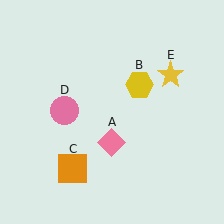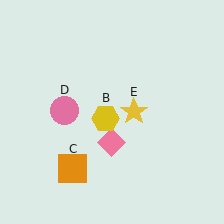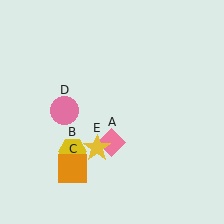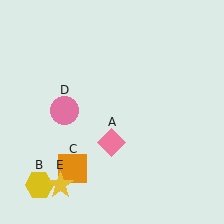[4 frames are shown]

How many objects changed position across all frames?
2 objects changed position: yellow hexagon (object B), yellow star (object E).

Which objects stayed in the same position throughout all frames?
Pink diamond (object A) and orange square (object C) and pink circle (object D) remained stationary.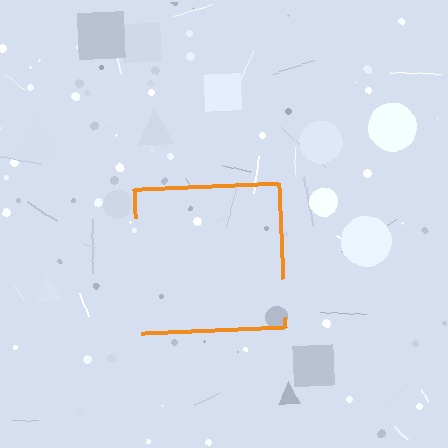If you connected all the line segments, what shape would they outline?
They would outline a square.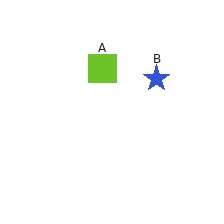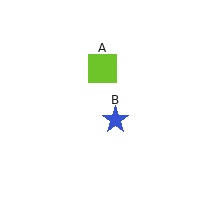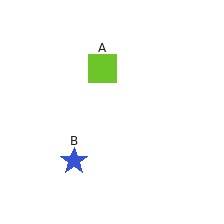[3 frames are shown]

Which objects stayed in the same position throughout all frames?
Lime square (object A) remained stationary.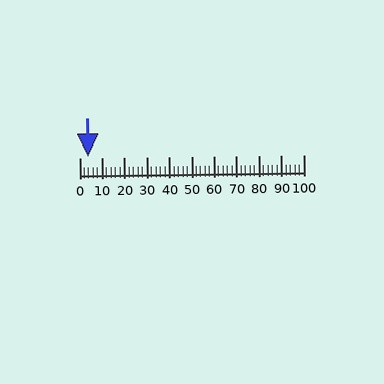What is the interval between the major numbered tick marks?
The major tick marks are spaced 10 units apart.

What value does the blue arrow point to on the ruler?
The blue arrow points to approximately 4.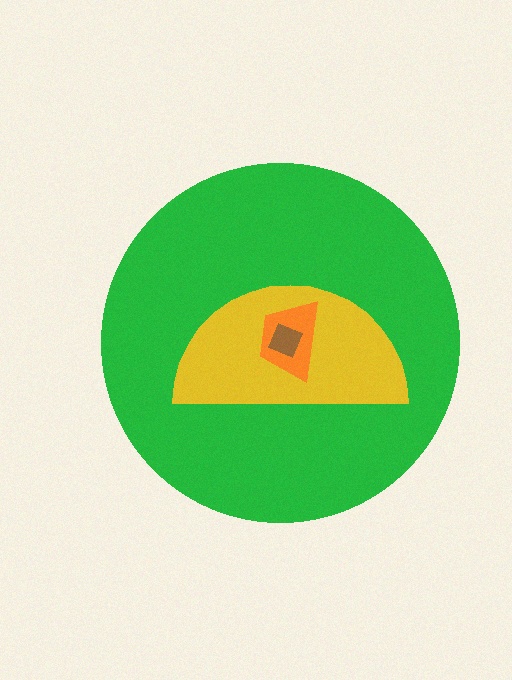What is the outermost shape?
The green circle.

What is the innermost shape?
The brown diamond.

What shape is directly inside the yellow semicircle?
The orange trapezoid.